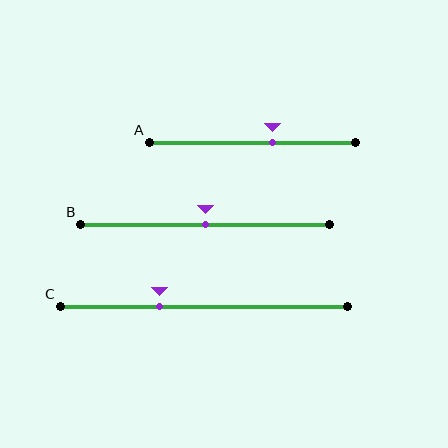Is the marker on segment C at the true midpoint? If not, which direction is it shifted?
No, the marker on segment C is shifted to the left by about 15% of the segment length.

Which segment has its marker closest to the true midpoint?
Segment B has its marker closest to the true midpoint.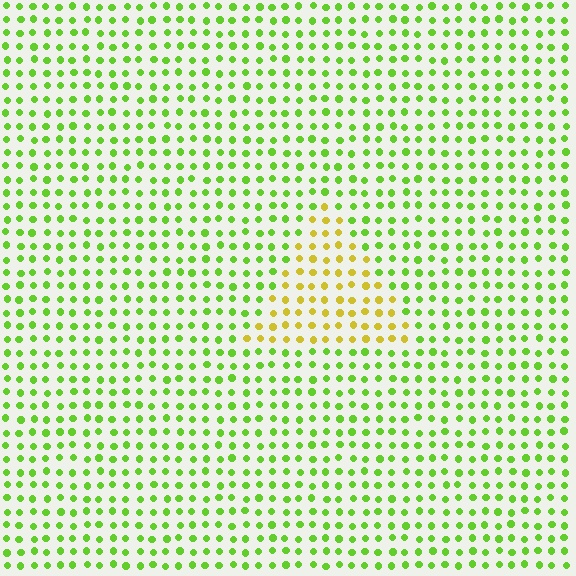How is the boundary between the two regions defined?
The boundary is defined purely by a slight shift in hue (about 45 degrees). Spacing, size, and orientation are identical on both sides.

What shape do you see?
I see a triangle.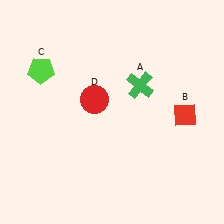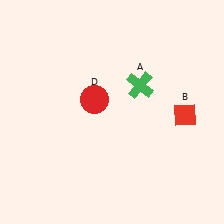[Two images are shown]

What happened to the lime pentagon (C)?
The lime pentagon (C) was removed in Image 2. It was in the top-left area of Image 1.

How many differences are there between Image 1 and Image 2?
There is 1 difference between the two images.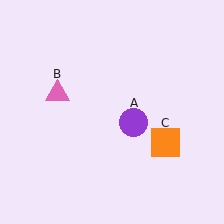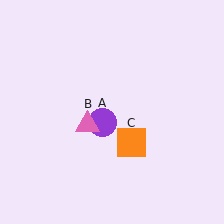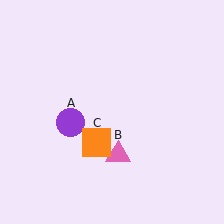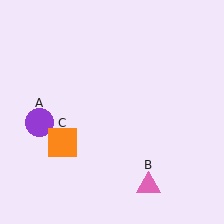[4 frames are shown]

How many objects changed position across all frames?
3 objects changed position: purple circle (object A), pink triangle (object B), orange square (object C).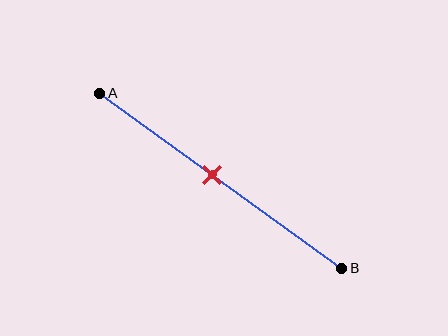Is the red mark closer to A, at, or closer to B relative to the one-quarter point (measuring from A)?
The red mark is closer to point B than the one-quarter point of segment AB.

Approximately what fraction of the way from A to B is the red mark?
The red mark is approximately 45% of the way from A to B.